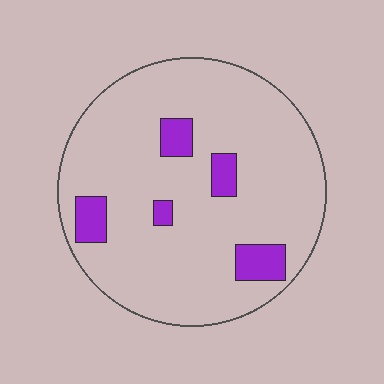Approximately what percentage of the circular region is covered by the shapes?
Approximately 10%.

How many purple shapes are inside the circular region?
5.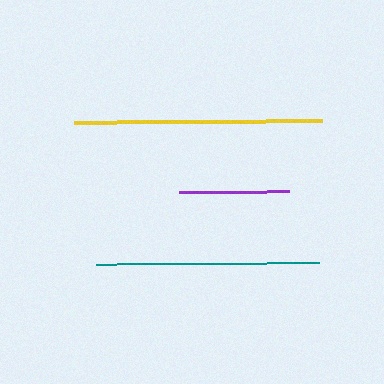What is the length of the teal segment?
The teal segment is approximately 223 pixels long.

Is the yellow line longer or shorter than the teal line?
The yellow line is longer than the teal line.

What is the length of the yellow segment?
The yellow segment is approximately 248 pixels long.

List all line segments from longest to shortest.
From longest to shortest: yellow, teal, purple.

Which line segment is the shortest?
The purple line is the shortest at approximately 110 pixels.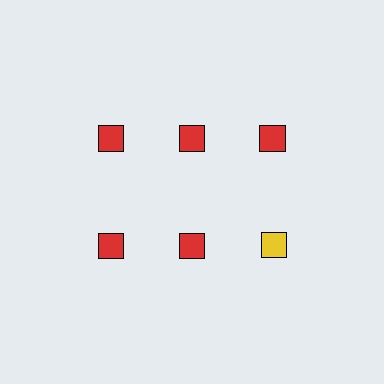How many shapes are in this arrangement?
There are 6 shapes arranged in a grid pattern.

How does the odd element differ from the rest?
It has a different color: yellow instead of red.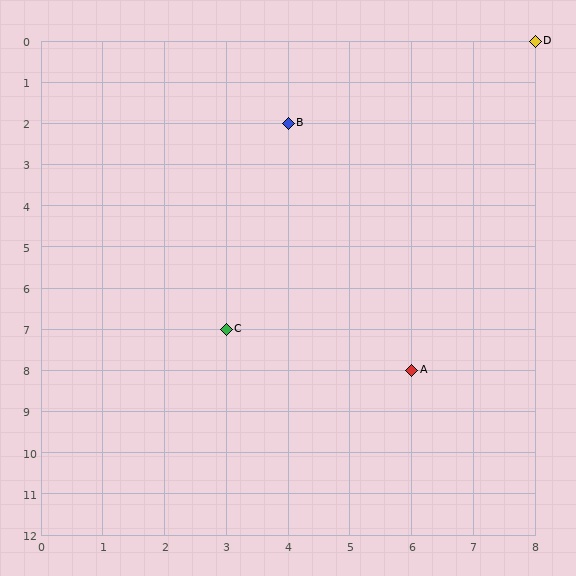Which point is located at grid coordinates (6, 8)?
Point A is at (6, 8).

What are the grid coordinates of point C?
Point C is at grid coordinates (3, 7).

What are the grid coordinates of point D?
Point D is at grid coordinates (8, 0).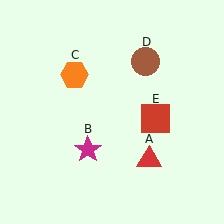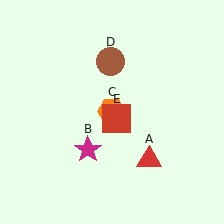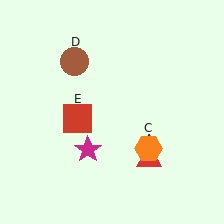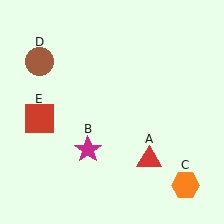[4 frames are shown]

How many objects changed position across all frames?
3 objects changed position: orange hexagon (object C), brown circle (object D), red square (object E).